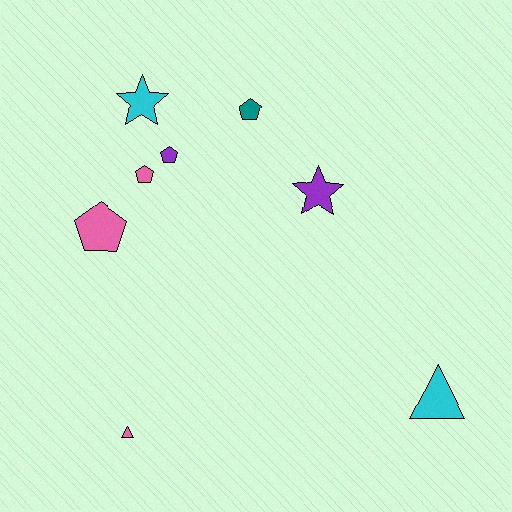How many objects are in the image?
There are 8 objects.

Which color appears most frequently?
Pink, with 3 objects.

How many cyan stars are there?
There is 1 cyan star.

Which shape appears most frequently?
Pentagon, with 4 objects.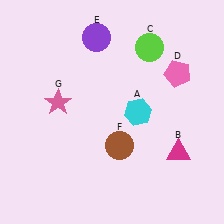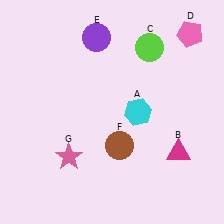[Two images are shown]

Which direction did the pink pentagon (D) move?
The pink pentagon (D) moved up.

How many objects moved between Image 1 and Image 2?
2 objects moved between the two images.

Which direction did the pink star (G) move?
The pink star (G) moved down.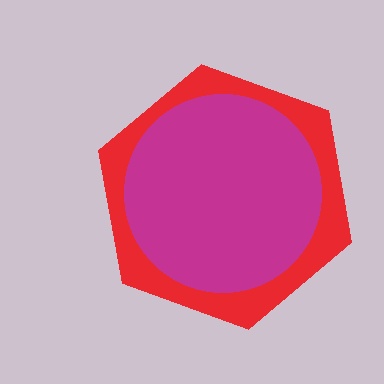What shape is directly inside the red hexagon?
The magenta circle.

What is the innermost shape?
The magenta circle.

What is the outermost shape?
The red hexagon.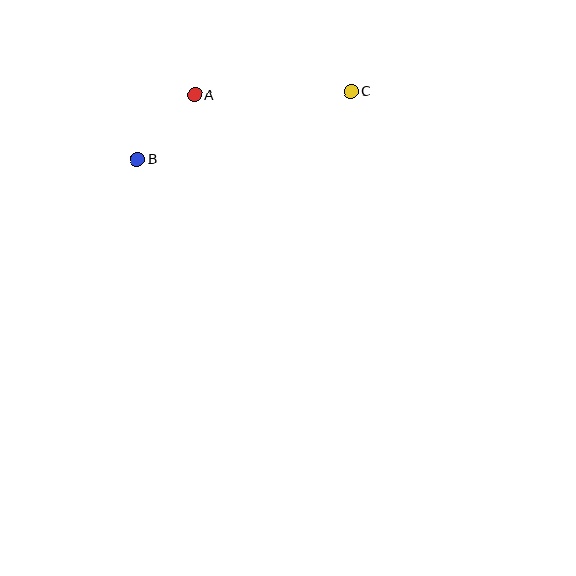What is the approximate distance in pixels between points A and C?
The distance between A and C is approximately 156 pixels.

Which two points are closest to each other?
Points A and B are closest to each other.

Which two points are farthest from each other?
Points B and C are farthest from each other.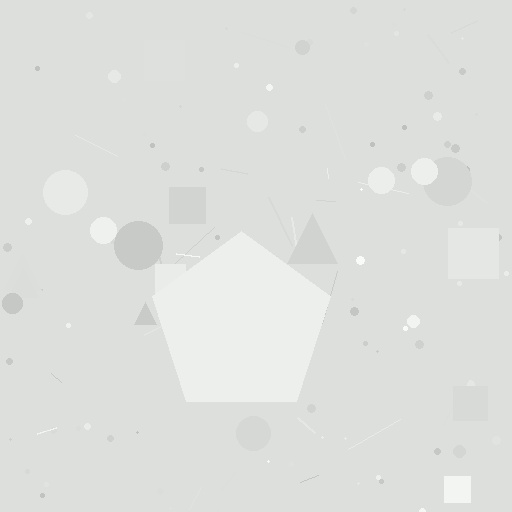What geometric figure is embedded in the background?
A pentagon is embedded in the background.